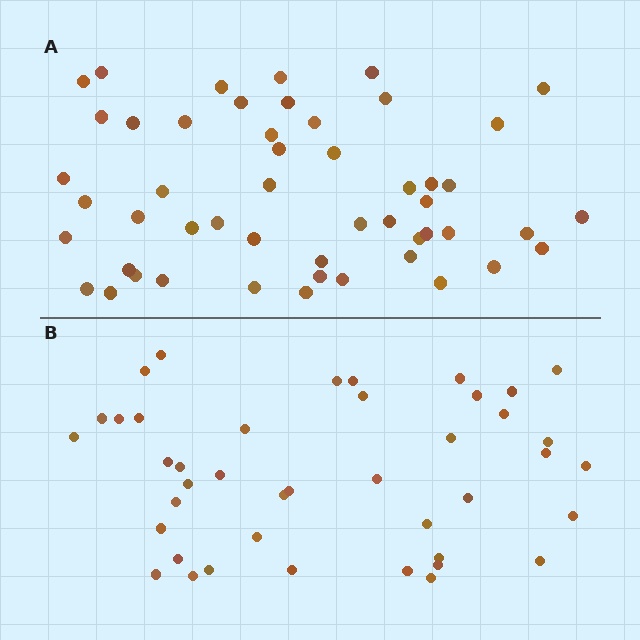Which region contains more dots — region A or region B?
Region A (the top region) has more dots.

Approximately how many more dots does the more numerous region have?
Region A has roughly 8 or so more dots than region B.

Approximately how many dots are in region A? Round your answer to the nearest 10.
About 50 dots. (The exact count is 51, which rounds to 50.)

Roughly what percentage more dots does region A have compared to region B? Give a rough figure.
About 20% more.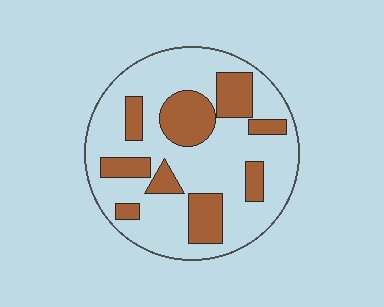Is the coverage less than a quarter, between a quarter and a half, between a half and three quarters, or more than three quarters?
Between a quarter and a half.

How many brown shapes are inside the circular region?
9.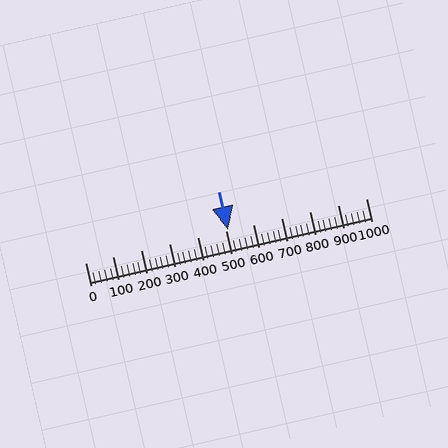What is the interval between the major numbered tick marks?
The major tick marks are spaced 100 units apart.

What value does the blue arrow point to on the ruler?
The blue arrow points to approximately 508.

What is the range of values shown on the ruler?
The ruler shows values from 0 to 1000.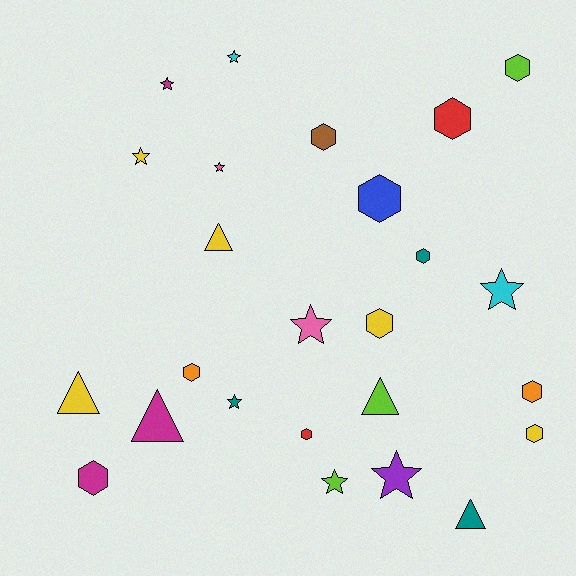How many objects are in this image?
There are 25 objects.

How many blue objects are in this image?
There is 1 blue object.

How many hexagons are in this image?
There are 11 hexagons.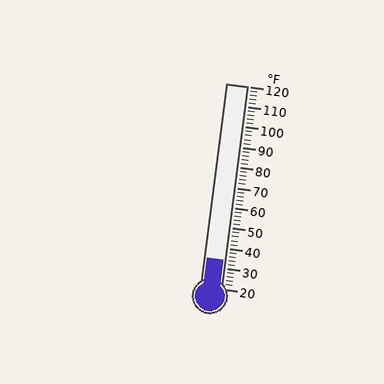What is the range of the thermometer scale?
The thermometer scale ranges from 20°F to 120°F.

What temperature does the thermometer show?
The thermometer shows approximately 34°F.